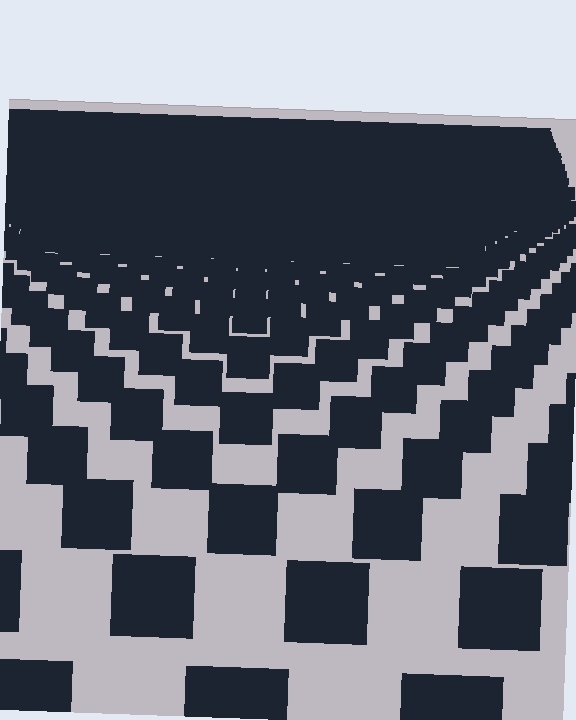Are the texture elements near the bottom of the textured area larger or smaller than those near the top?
Larger. Near the bottom, elements are closer to the viewer and appear at a bigger on-screen size.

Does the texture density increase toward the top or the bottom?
Density increases toward the top.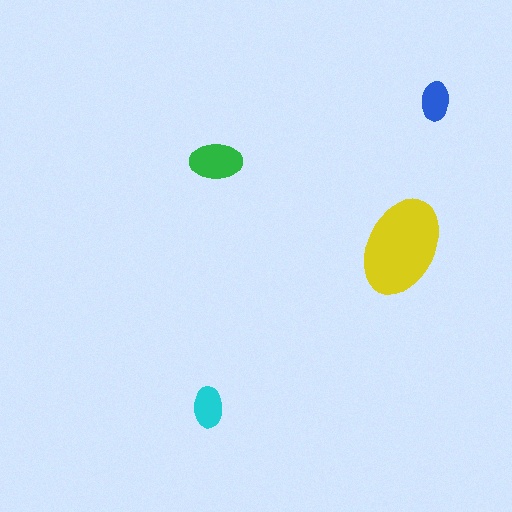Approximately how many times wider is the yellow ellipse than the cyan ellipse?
About 2.5 times wider.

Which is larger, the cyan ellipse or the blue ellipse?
The cyan one.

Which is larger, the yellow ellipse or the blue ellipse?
The yellow one.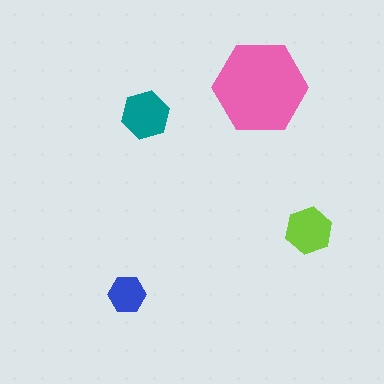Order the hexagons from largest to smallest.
the pink one, the teal one, the lime one, the blue one.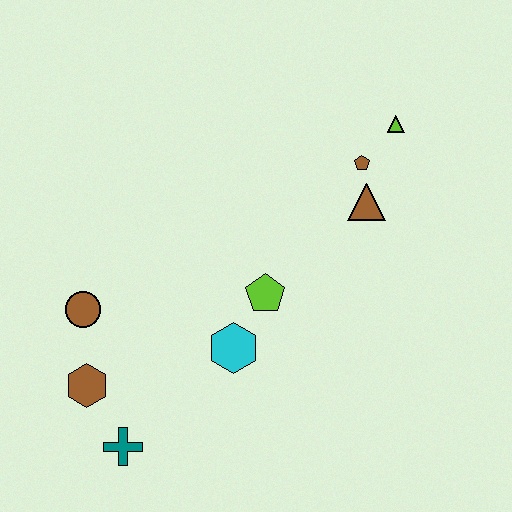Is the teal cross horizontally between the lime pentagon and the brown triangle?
No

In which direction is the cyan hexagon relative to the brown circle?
The cyan hexagon is to the right of the brown circle.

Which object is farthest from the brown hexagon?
The lime triangle is farthest from the brown hexagon.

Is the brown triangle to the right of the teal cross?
Yes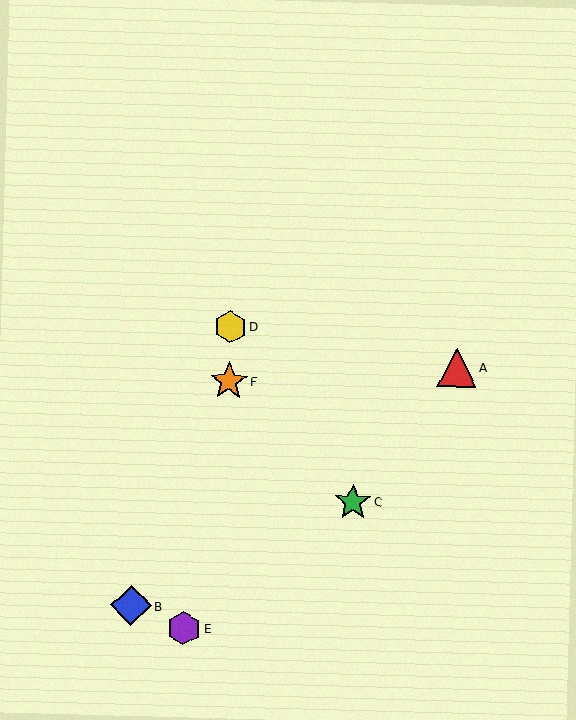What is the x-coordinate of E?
Object E is at x≈184.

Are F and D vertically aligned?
Yes, both are at x≈229.